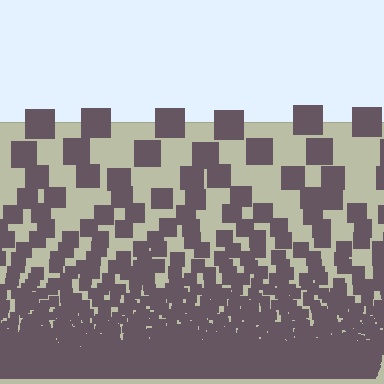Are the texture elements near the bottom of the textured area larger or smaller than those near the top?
Smaller. The gradient is inverted — elements near the bottom are smaller and denser.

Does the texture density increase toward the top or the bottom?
Density increases toward the bottom.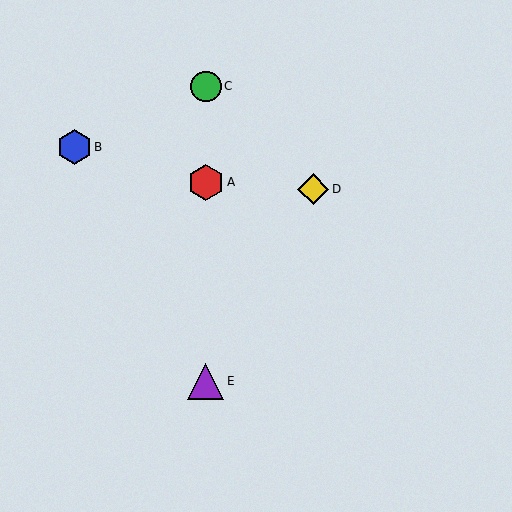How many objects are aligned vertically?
3 objects (A, C, E) are aligned vertically.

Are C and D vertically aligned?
No, C is at x≈206 and D is at x≈313.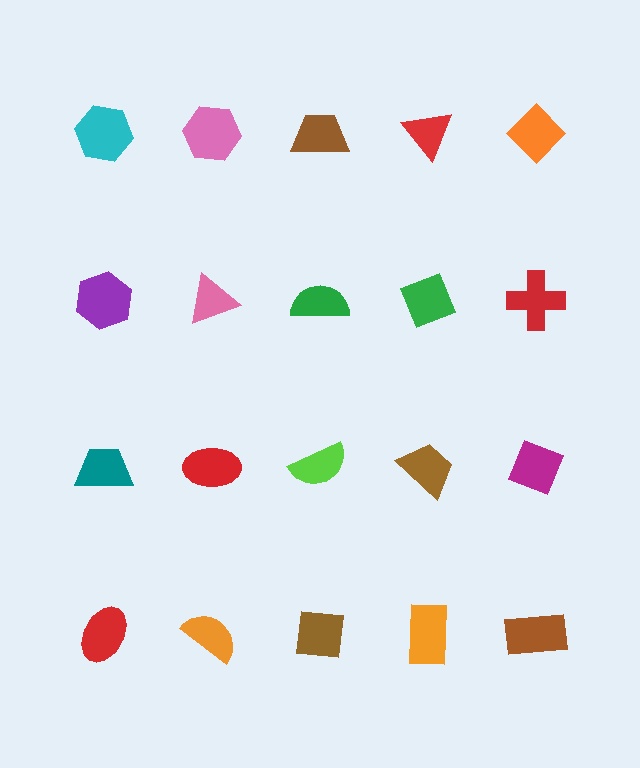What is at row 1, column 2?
A pink hexagon.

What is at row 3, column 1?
A teal trapezoid.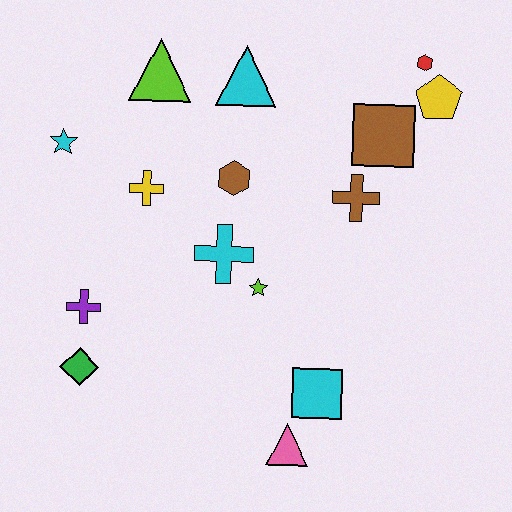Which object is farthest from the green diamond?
The red hexagon is farthest from the green diamond.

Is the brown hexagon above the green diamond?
Yes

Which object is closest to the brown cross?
The brown square is closest to the brown cross.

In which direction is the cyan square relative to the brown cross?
The cyan square is below the brown cross.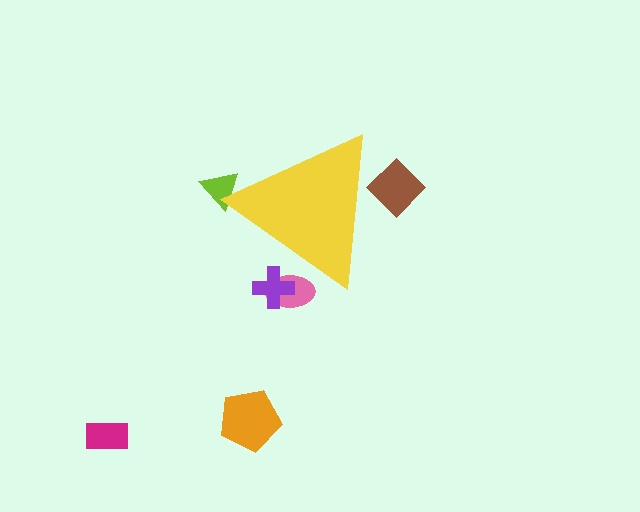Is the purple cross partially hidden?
Yes, the purple cross is partially hidden behind the yellow triangle.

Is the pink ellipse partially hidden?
Yes, the pink ellipse is partially hidden behind the yellow triangle.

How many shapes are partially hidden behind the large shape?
4 shapes are partially hidden.